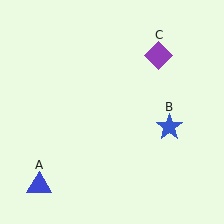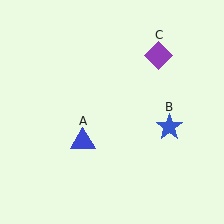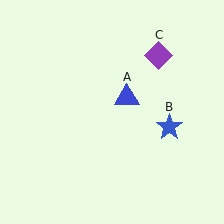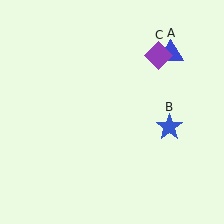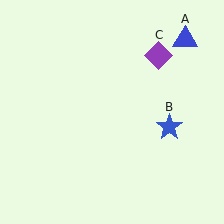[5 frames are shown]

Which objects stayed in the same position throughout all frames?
Blue star (object B) and purple diamond (object C) remained stationary.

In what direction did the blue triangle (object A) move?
The blue triangle (object A) moved up and to the right.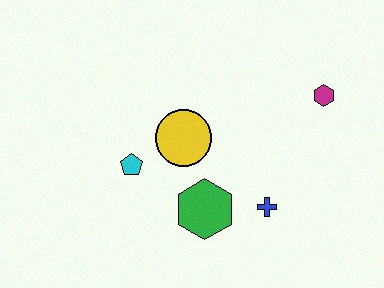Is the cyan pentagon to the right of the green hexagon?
No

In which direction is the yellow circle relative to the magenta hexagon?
The yellow circle is to the left of the magenta hexagon.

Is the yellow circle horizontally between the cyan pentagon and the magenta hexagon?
Yes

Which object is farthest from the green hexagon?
The magenta hexagon is farthest from the green hexagon.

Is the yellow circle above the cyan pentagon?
Yes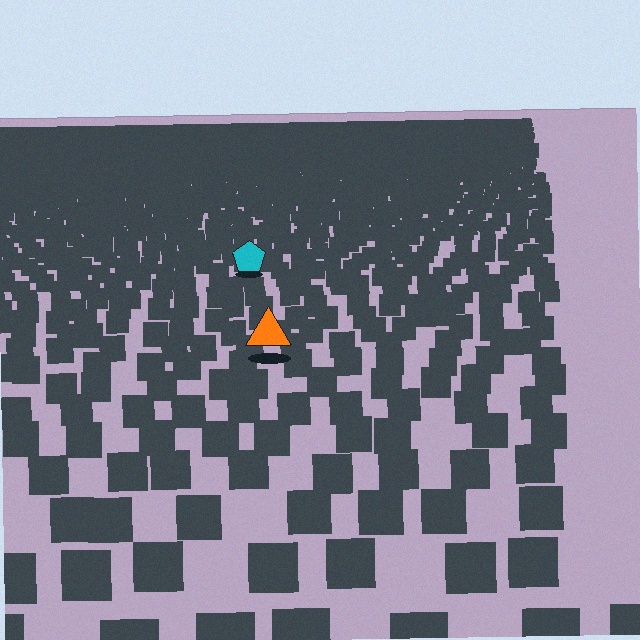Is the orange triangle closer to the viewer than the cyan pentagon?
Yes. The orange triangle is closer — you can tell from the texture gradient: the ground texture is coarser near it.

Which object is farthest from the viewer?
The cyan pentagon is farthest from the viewer. It appears smaller and the ground texture around it is denser.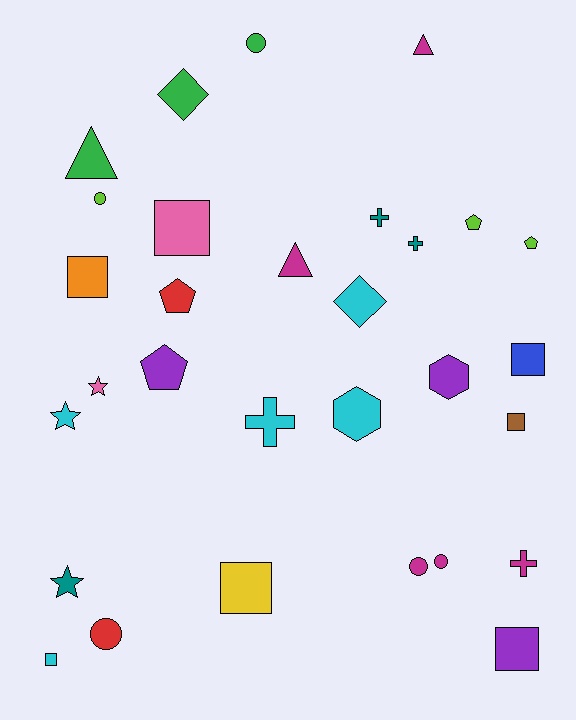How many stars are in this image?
There are 3 stars.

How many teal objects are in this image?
There are 3 teal objects.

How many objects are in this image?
There are 30 objects.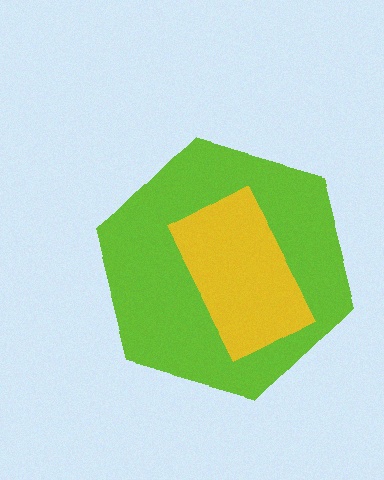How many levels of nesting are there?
2.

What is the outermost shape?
The lime hexagon.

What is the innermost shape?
The yellow rectangle.